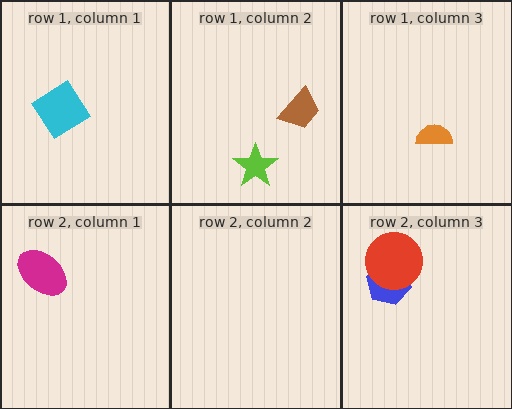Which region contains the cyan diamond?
The row 1, column 1 region.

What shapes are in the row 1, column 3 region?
The orange semicircle.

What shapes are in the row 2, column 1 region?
The magenta ellipse.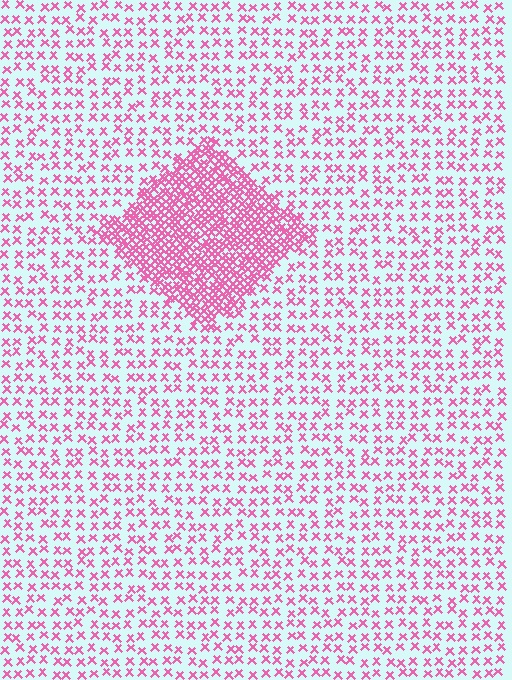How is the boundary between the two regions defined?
The boundary is defined by a change in element density (approximately 3.0x ratio). All elements are the same color, size, and shape.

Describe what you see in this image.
The image contains small pink elements arranged at two different densities. A diamond-shaped region is visible where the elements are more densely packed than the surrounding area.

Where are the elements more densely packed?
The elements are more densely packed inside the diamond boundary.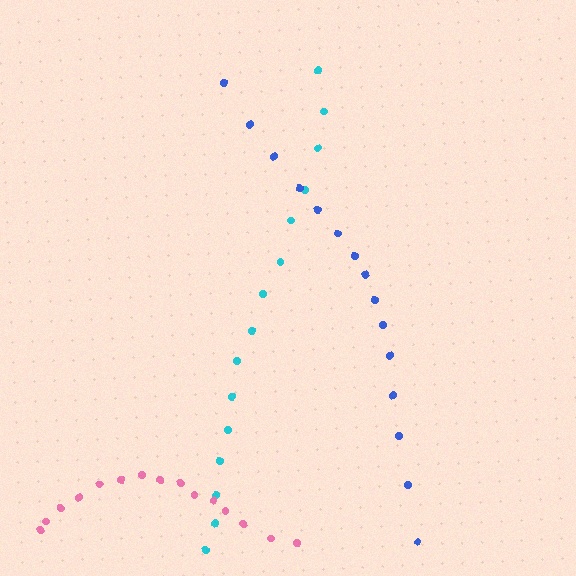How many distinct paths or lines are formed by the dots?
There are 3 distinct paths.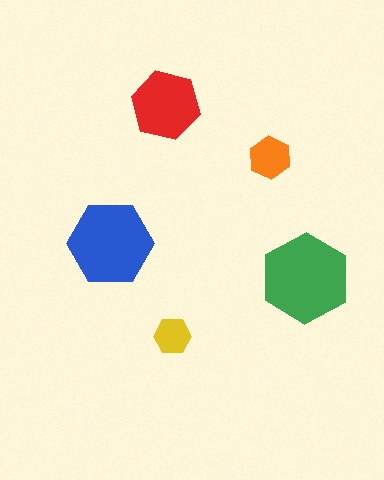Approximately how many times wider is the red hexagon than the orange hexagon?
About 1.5 times wider.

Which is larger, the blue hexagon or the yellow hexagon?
The blue one.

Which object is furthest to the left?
The blue hexagon is leftmost.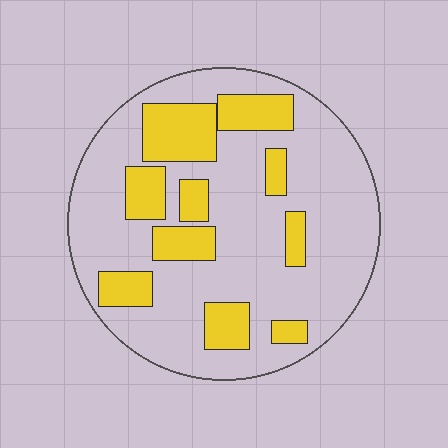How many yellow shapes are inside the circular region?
10.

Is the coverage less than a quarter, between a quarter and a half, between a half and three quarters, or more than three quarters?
Between a quarter and a half.